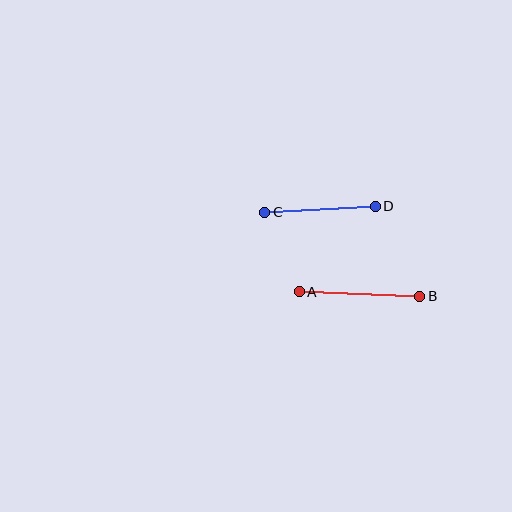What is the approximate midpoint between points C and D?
The midpoint is at approximately (320, 209) pixels.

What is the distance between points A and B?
The distance is approximately 120 pixels.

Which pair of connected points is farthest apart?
Points A and B are farthest apart.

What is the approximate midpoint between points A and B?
The midpoint is at approximately (359, 294) pixels.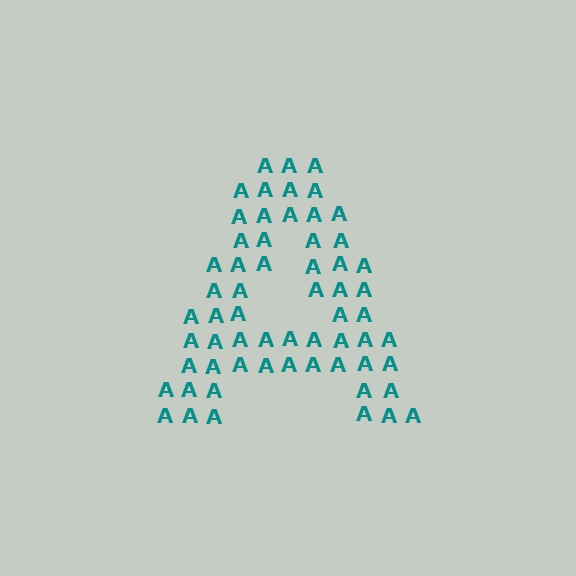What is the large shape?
The large shape is the letter A.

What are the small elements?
The small elements are letter A's.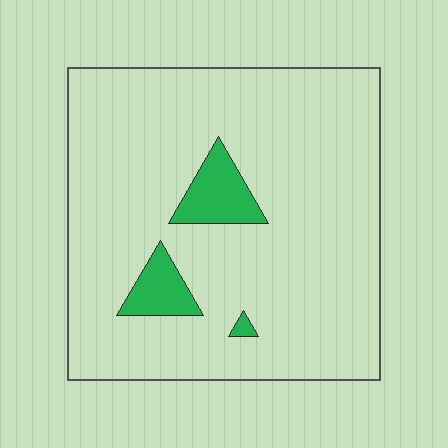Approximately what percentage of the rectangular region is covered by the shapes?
Approximately 10%.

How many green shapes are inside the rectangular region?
3.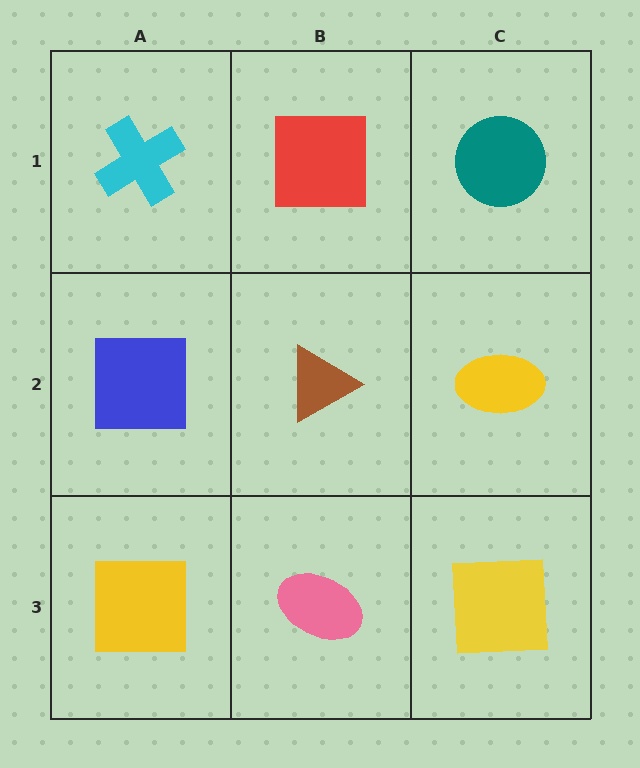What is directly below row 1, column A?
A blue square.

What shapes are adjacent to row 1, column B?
A brown triangle (row 2, column B), a cyan cross (row 1, column A), a teal circle (row 1, column C).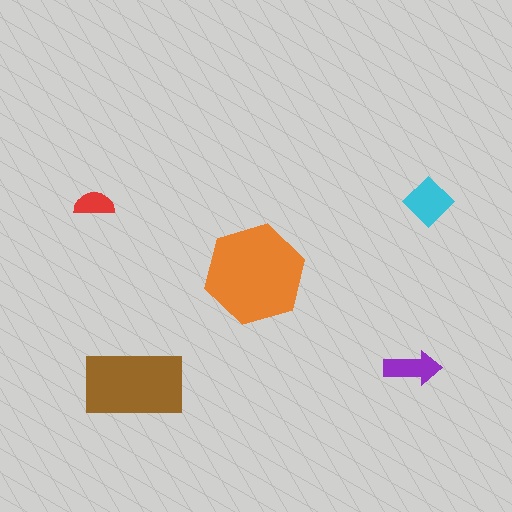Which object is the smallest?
The red semicircle.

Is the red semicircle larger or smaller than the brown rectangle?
Smaller.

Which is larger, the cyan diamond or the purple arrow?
The cyan diamond.